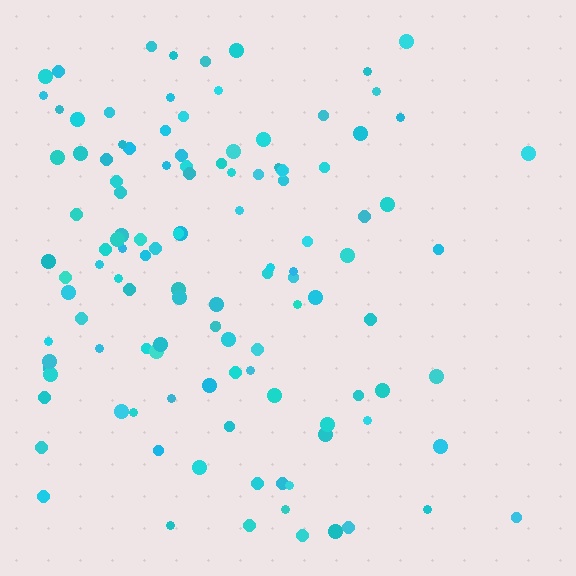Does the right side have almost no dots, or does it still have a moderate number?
Still a moderate number, just noticeably fewer than the left.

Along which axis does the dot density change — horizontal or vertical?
Horizontal.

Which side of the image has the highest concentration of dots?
The left.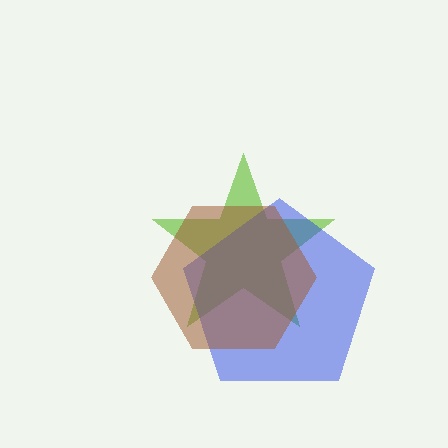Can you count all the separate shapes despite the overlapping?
Yes, there are 3 separate shapes.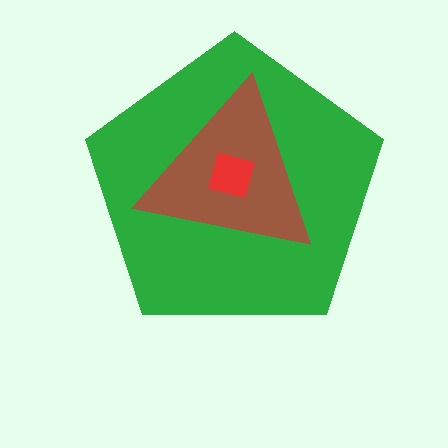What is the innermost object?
The red square.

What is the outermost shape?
The green pentagon.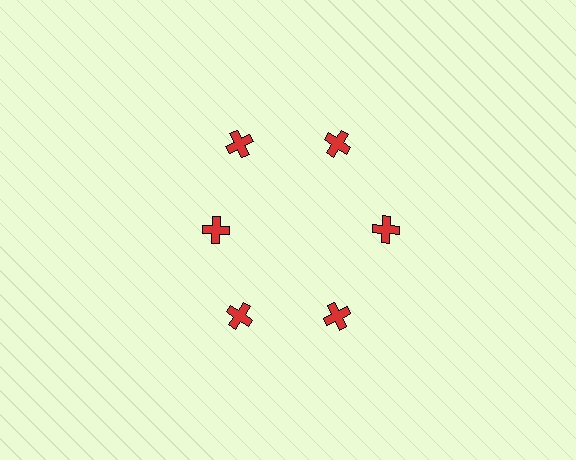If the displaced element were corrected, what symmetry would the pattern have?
It would have 6-fold rotational symmetry — the pattern would map onto itself every 60 degrees.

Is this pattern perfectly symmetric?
No. The 6 red crosses are arranged in a ring, but one element near the 9 o'clock position is pulled inward toward the center, breaking the 6-fold rotational symmetry.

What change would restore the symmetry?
The symmetry would be restored by moving it outward, back onto the ring so that all 6 crosses sit at equal angles and equal distance from the center.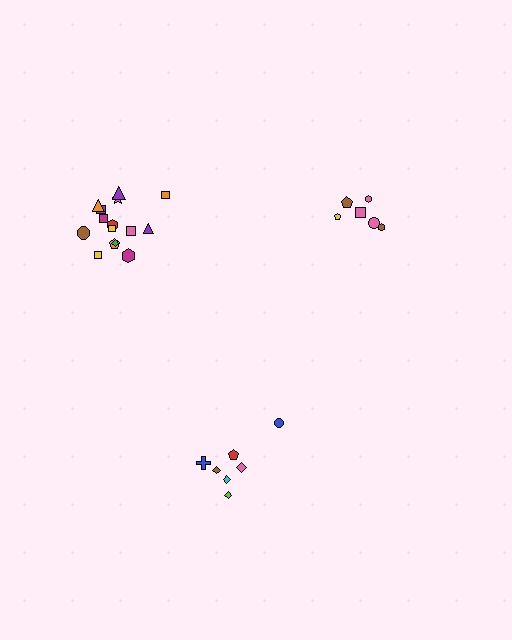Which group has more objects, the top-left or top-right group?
The top-left group.